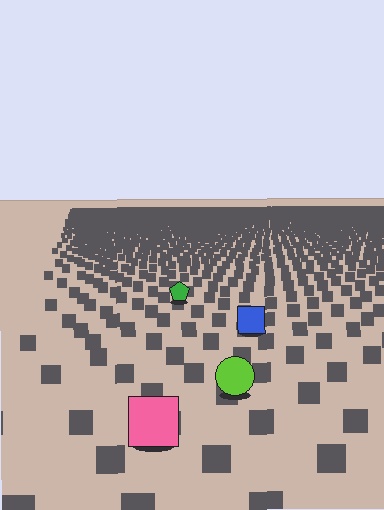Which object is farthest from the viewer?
The green pentagon is farthest from the viewer. It appears smaller and the ground texture around it is denser.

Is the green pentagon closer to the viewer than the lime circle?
No. The lime circle is closer — you can tell from the texture gradient: the ground texture is coarser near it.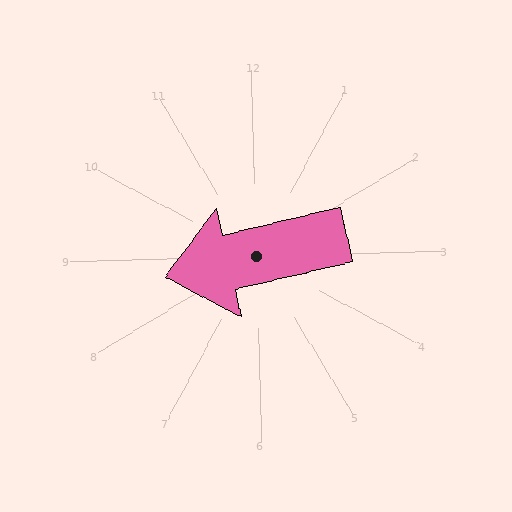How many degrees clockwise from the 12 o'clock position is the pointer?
Approximately 258 degrees.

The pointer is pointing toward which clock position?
Roughly 9 o'clock.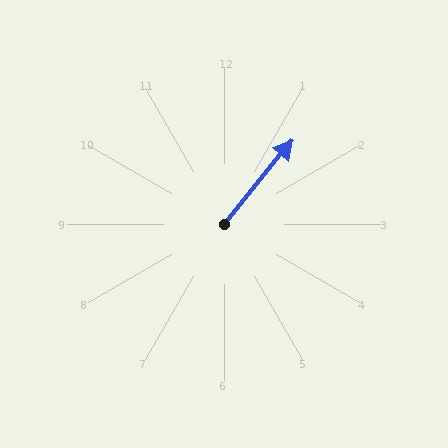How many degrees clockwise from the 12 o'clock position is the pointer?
Approximately 39 degrees.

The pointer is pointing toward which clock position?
Roughly 1 o'clock.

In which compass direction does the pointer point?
Northeast.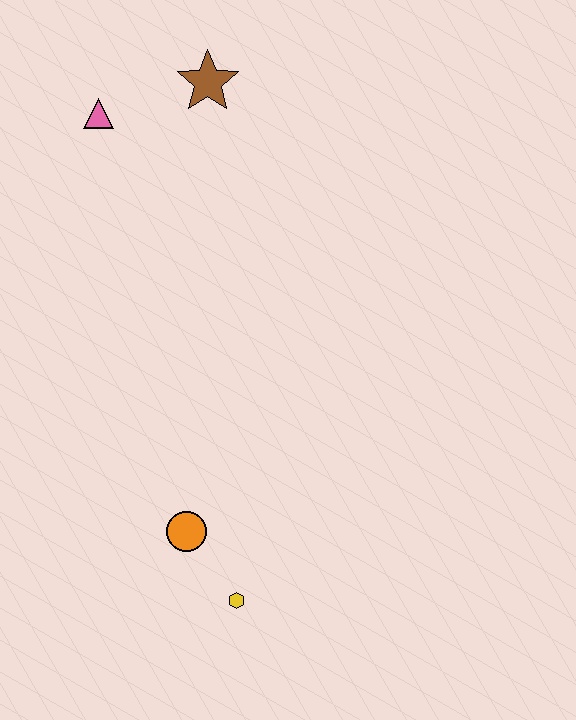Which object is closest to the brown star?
The pink triangle is closest to the brown star.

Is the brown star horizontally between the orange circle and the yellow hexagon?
Yes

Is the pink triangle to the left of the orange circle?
Yes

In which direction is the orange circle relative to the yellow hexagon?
The orange circle is above the yellow hexagon.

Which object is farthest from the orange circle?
The brown star is farthest from the orange circle.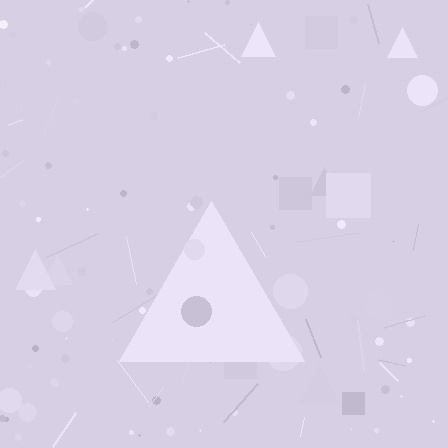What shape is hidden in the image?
A triangle is hidden in the image.